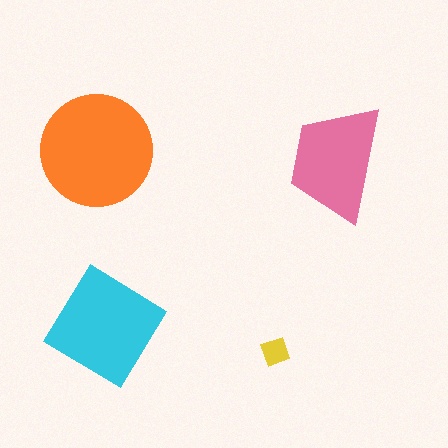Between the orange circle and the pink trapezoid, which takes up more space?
The orange circle.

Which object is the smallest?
The yellow diamond.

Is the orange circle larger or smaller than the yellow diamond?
Larger.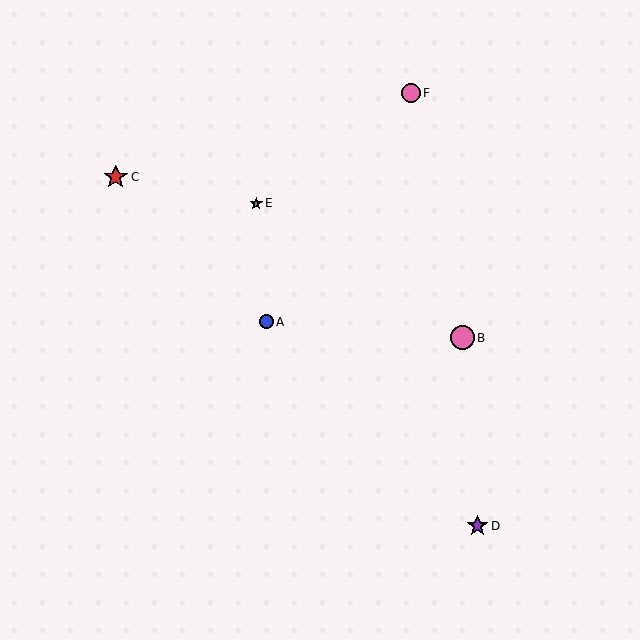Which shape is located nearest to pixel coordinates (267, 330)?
The blue circle (labeled A) at (266, 322) is nearest to that location.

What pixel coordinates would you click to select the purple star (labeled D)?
Click at (477, 526) to select the purple star D.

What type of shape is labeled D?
Shape D is a purple star.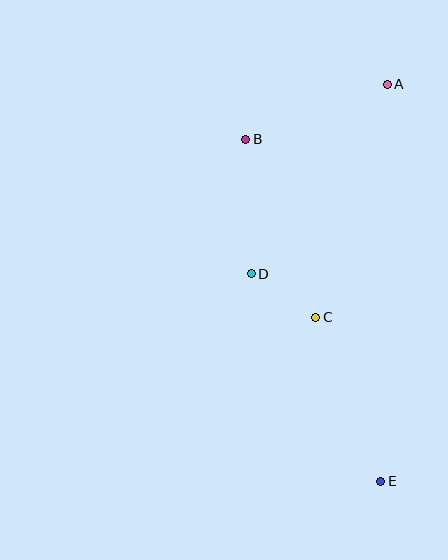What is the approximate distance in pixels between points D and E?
The distance between D and E is approximately 245 pixels.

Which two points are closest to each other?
Points C and D are closest to each other.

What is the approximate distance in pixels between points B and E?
The distance between B and E is approximately 368 pixels.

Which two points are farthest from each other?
Points A and E are farthest from each other.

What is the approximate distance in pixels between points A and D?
The distance between A and D is approximately 233 pixels.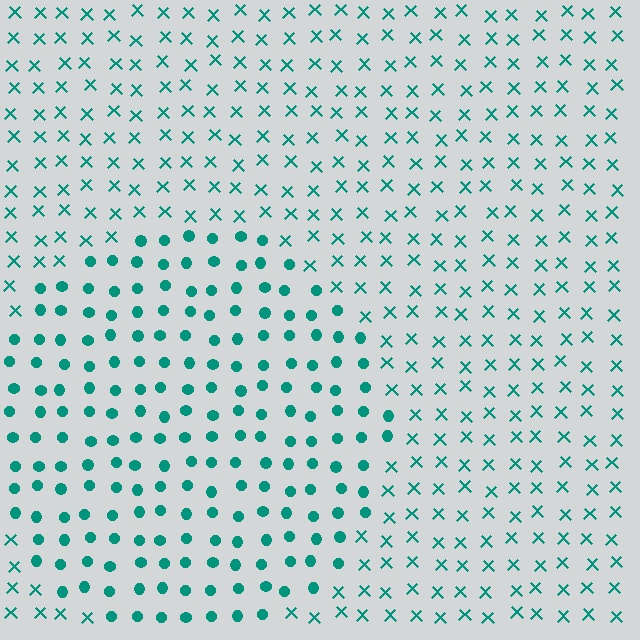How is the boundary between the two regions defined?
The boundary is defined by a change in element shape: circles inside vs. X marks outside. All elements share the same color and spacing.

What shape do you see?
I see a circle.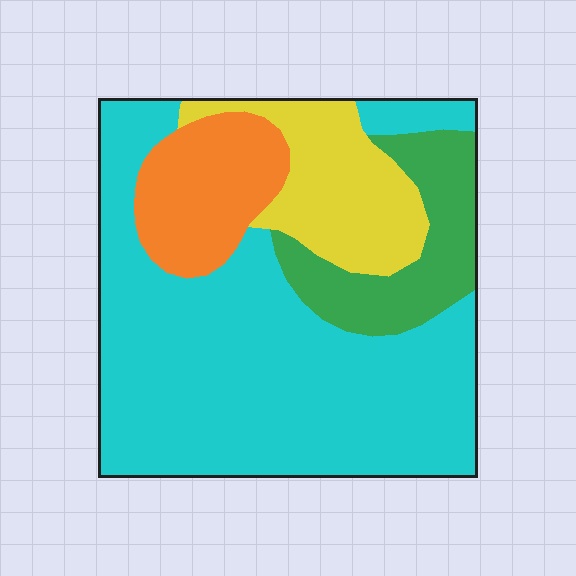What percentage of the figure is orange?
Orange covers around 15% of the figure.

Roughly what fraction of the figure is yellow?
Yellow covers about 15% of the figure.